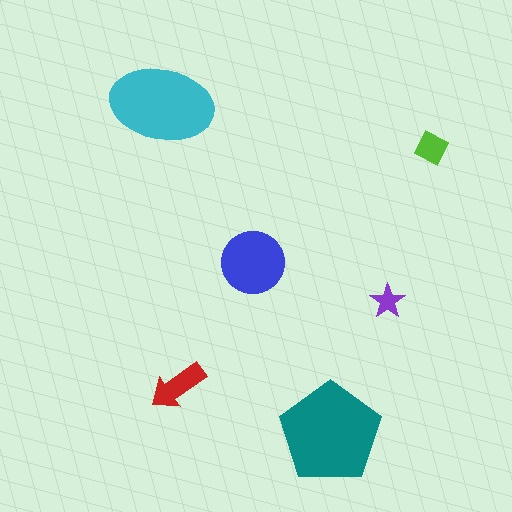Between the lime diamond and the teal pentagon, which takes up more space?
The teal pentagon.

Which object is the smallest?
The purple star.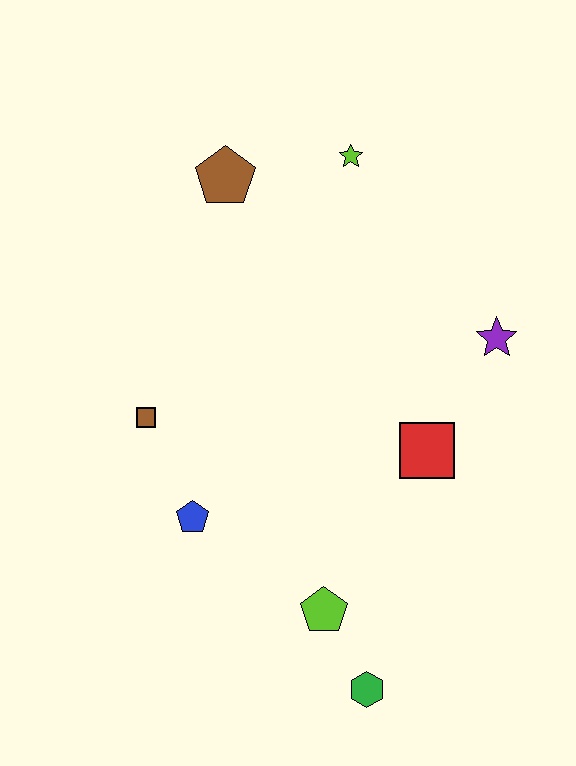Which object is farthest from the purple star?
The green hexagon is farthest from the purple star.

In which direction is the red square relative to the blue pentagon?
The red square is to the right of the blue pentagon.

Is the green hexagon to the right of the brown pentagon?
Yes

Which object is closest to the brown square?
The blue pentagon is closest to the brown square.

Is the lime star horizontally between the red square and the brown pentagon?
Yes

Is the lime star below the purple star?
No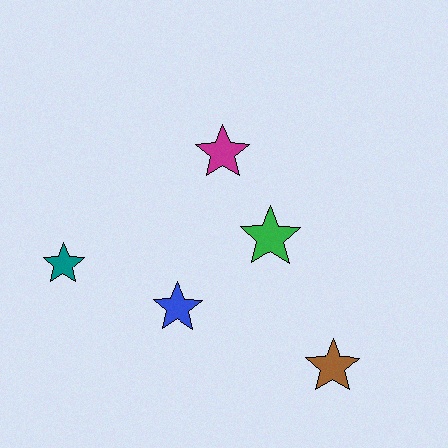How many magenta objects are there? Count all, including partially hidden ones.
There is 1 magenta object.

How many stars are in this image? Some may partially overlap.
There are 5 stars.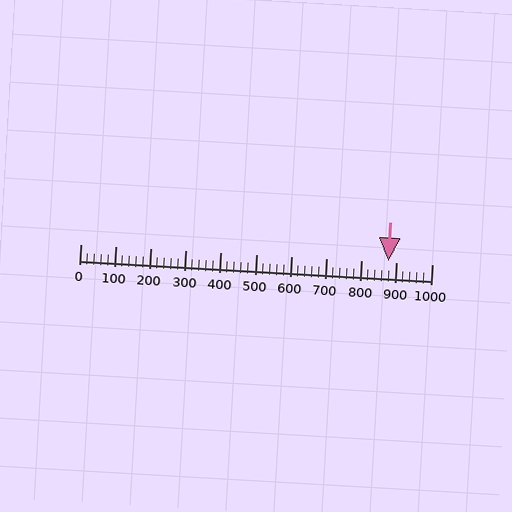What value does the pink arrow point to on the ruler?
The pink arrow points to approximately 876.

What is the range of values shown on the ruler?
The ruler shows values from 0 to 1000.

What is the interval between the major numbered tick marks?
The major tick marks are spaced 100 units apart.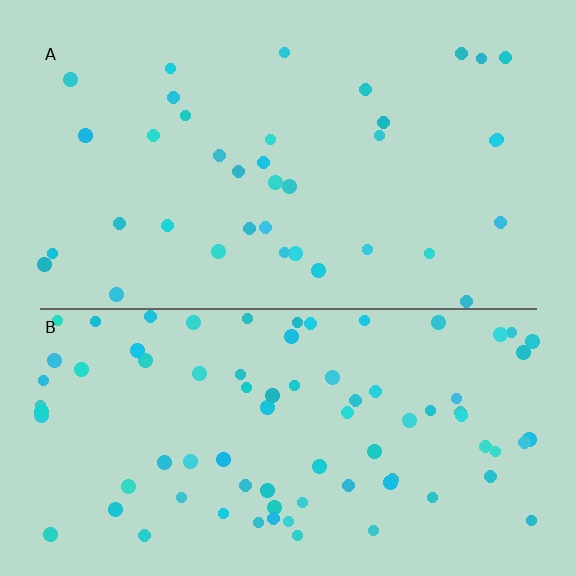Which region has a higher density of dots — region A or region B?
B (the bottom).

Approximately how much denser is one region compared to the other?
Approximately 2.2× — region B over region A.